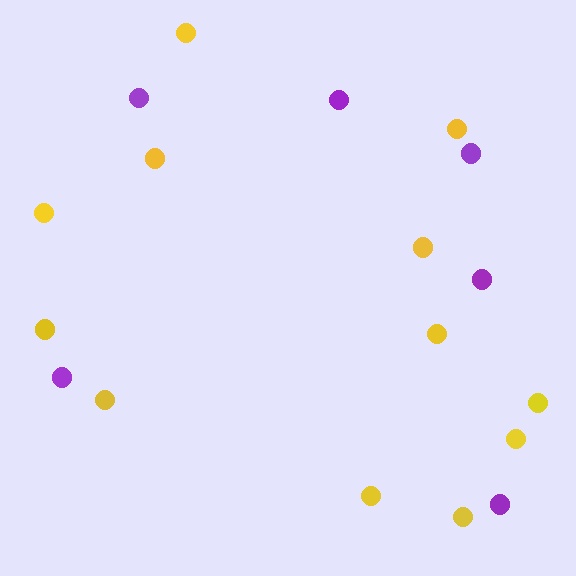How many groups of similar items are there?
There are 2 groups: one group of yellow circles (12) and one group of purple circles (6).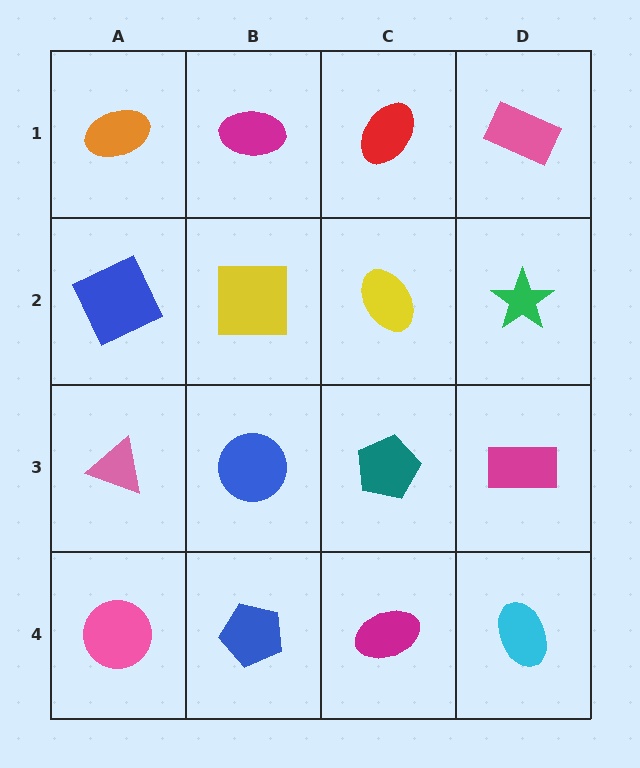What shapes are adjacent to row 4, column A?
A pink triangle (row 3, column A), a blue pentagon (row 4, column B).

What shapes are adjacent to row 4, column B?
A blue circle (row 3, column B), a pink circle (row 4, column A), a magenta ellipse (row 4, column C).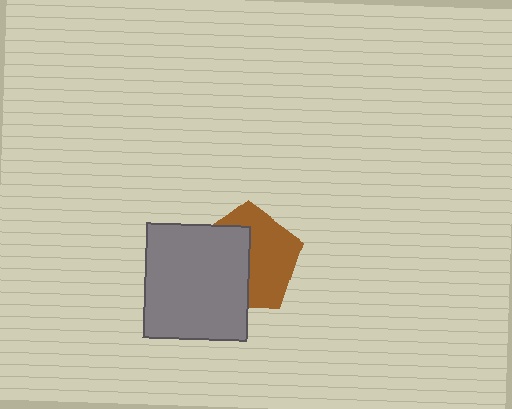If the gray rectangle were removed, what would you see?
You would see the complete brown pentagon.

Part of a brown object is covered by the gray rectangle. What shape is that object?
It is a pentagon.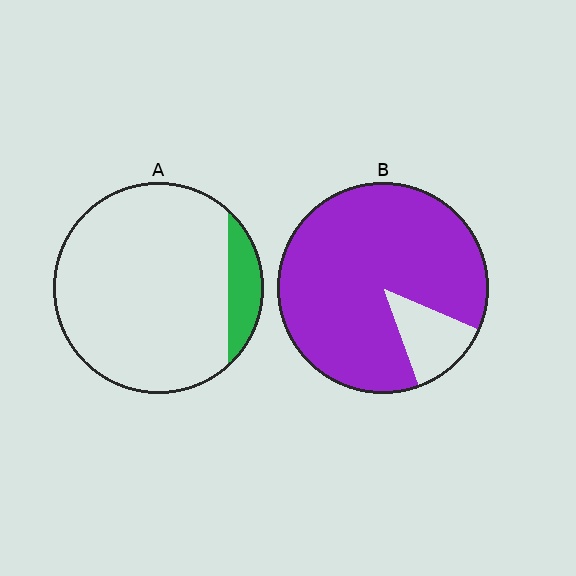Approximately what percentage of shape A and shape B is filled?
A is approximately 10% and B is approximately 85%.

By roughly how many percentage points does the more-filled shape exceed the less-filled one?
By roughly 75 percentage points (B over A).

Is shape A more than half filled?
No.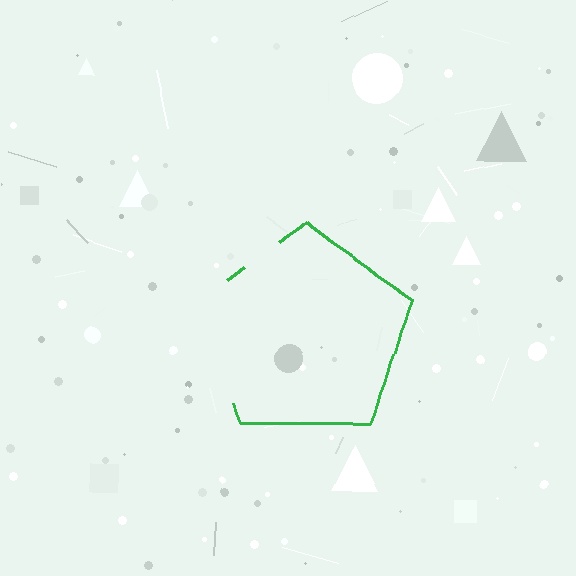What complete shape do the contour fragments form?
The contour fragments form a pentagon.